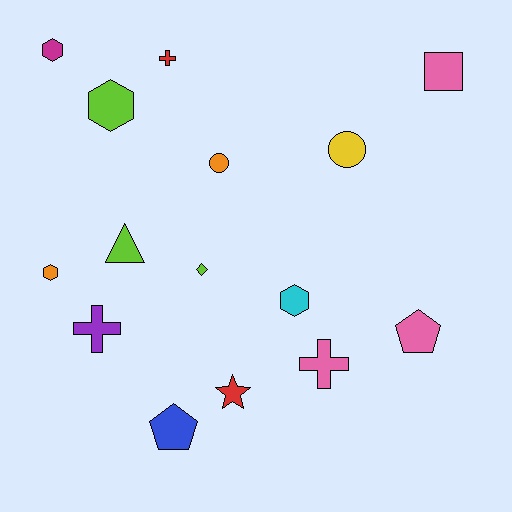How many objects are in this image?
There are 15 objects.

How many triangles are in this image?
There is 1 triangle.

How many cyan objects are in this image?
There is 1 cyan object.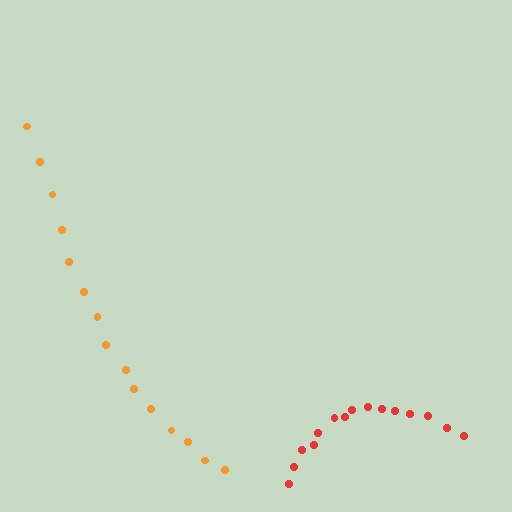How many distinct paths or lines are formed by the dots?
There are 2 distinct paths.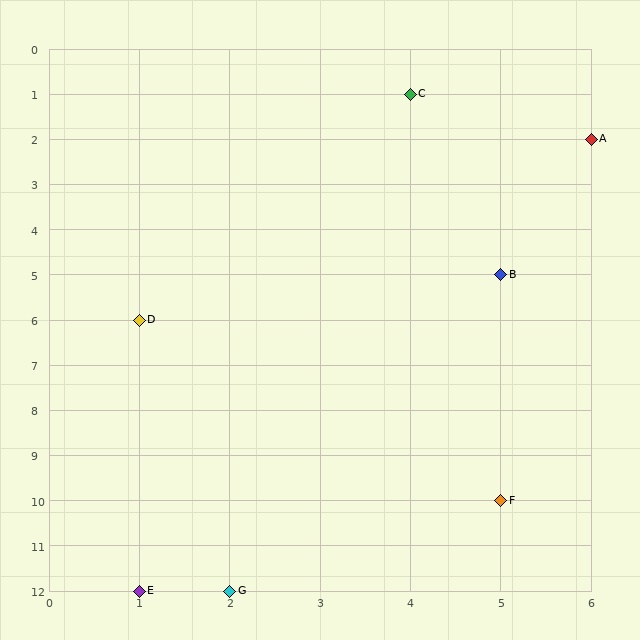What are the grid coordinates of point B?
Point B is at grid coordinates (5, 5).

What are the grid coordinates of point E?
Point E is at grid coordinates (1, 12).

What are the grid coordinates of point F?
Point F is at grid coordinates (5, 10).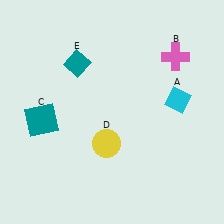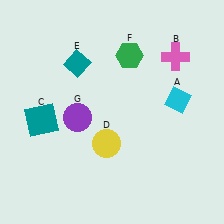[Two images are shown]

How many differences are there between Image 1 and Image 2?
There are 2 differences between the two images.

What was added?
A green hexagon (F), a purple circle (G) were added in Image 2.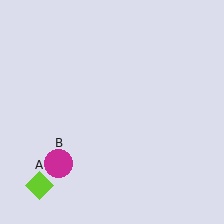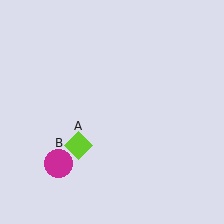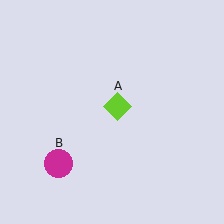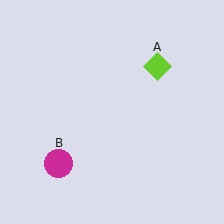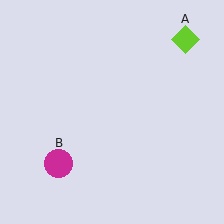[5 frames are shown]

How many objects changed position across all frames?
1 object changed position: lime diamond (object A).